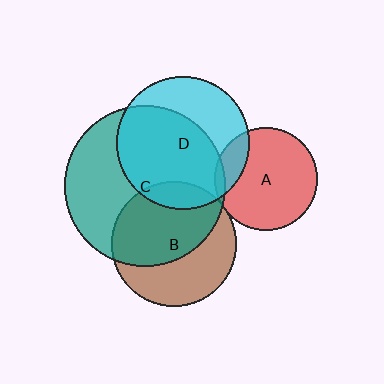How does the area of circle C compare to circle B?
Approximately 1.7 times.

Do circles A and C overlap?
Yes.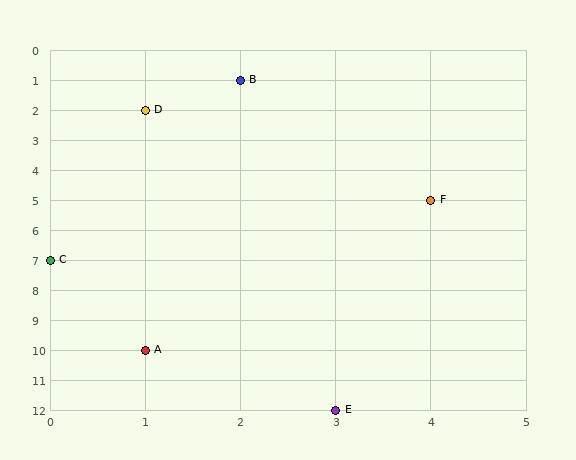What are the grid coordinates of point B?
Point B is at grid coordinates (2, 1).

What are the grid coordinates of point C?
Point C is at grid coordinates (0, 7).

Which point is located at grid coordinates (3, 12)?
Point E is at (3, 12).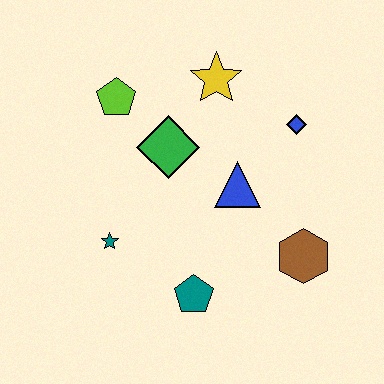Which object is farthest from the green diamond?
The brown hexagon is farthest from the green diamond.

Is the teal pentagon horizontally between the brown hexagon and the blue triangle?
No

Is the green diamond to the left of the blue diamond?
Yes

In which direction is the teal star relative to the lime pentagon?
The teal star is below the lime pentagon.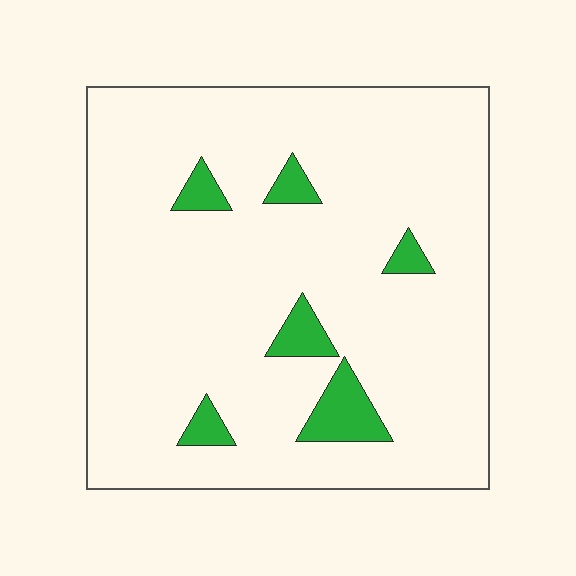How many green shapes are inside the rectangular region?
6.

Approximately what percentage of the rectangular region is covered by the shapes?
Approximately 10%.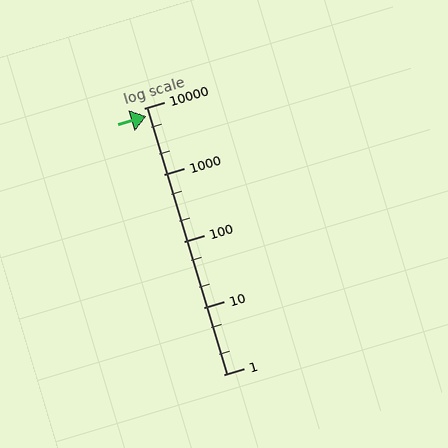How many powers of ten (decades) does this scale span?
The scale spans 4 decades, from 1 to 10000.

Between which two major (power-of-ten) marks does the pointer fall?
The pointer is between 1000 and 10000.